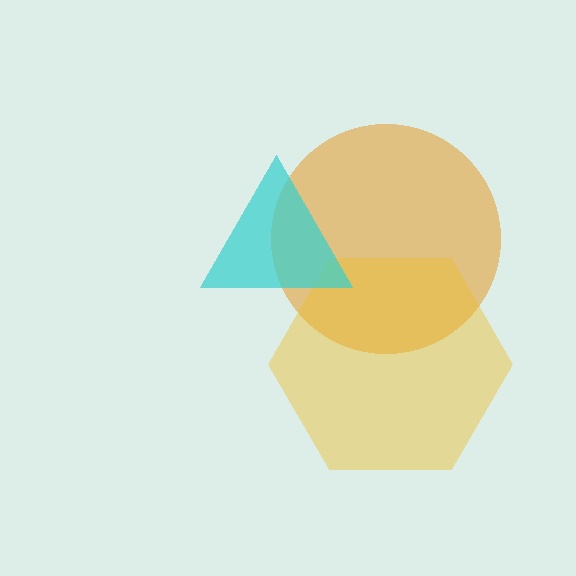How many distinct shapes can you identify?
There are 3 distinct shapes: an orange circle, a yellow hexagon, a cyan triangle.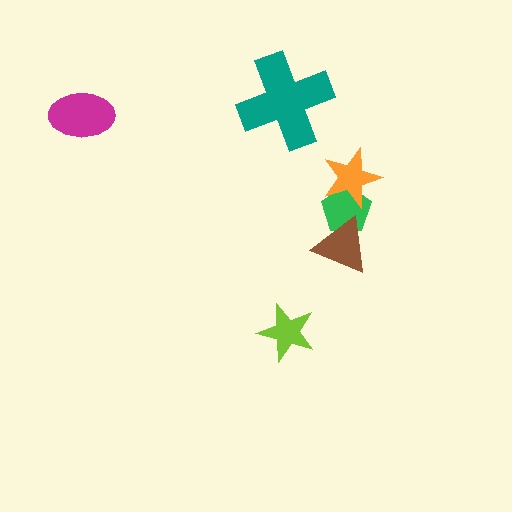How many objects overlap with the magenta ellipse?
0 objects overlap with the magenta ellipse.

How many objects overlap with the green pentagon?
2 objects overlap with the green pentagon.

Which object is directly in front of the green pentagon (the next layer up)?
The orange star is directly in front of the green pentagon.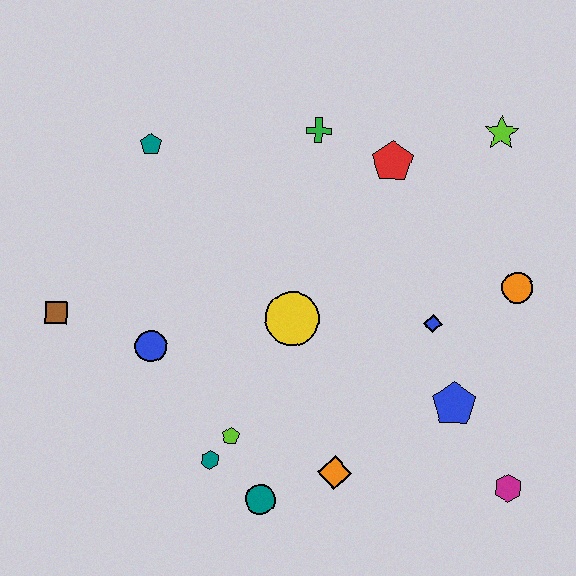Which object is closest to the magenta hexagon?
The blue pentagon is closest to the magenta hexagon.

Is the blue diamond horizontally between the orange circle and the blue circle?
Yes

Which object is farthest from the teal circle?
The lime star is farthest from the teal circle.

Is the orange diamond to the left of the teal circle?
No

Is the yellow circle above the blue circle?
Yes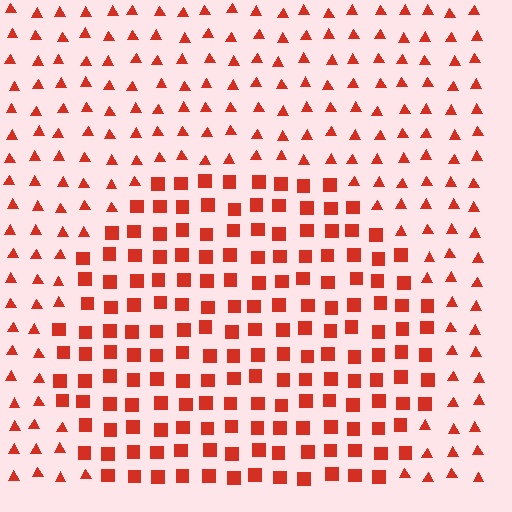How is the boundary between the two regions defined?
The boundary is defined by a change in element shape: squares inside vs. triangles outside. All elements share the same color and spacing.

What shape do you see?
I see a circle.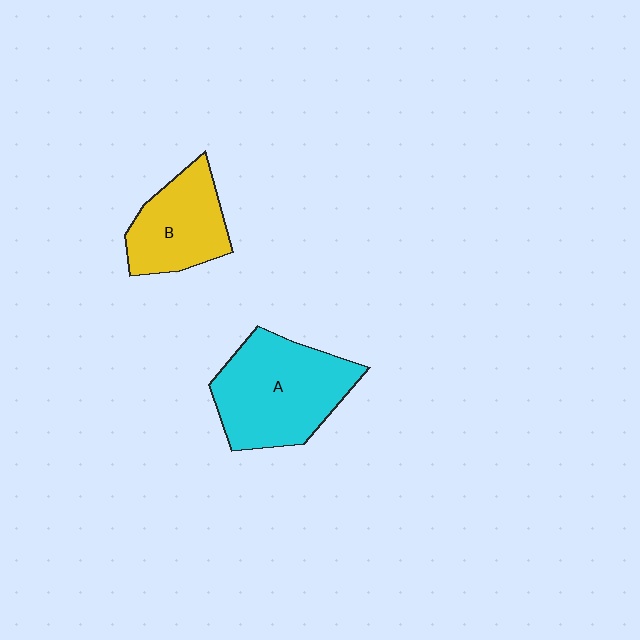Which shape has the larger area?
Shape A (cyan).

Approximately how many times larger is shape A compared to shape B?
Approximately 1.5 times.